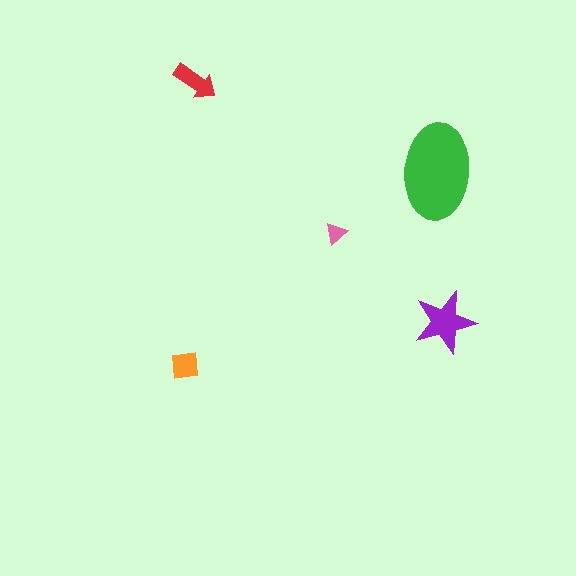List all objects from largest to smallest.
The green ellipse, the purple star, the red arrow, the orange square, the pink triangle.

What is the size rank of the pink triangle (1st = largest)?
5th.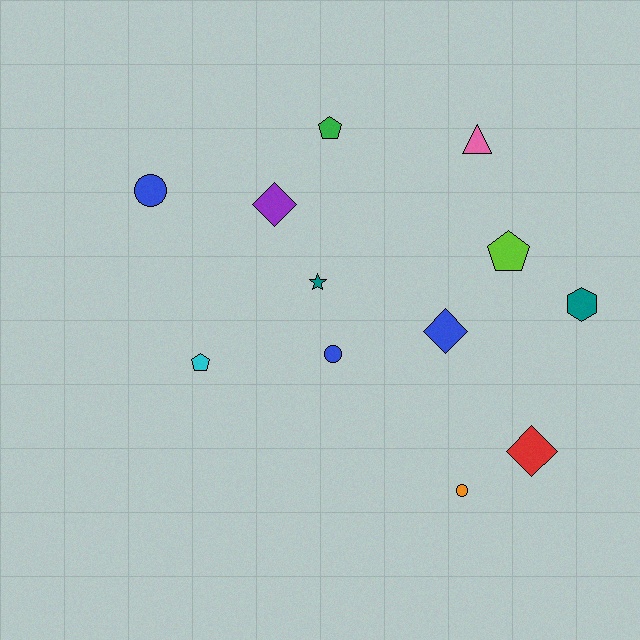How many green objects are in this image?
There is 1 green object.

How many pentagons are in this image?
There are 3 pentagons.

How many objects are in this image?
There are 12 objects.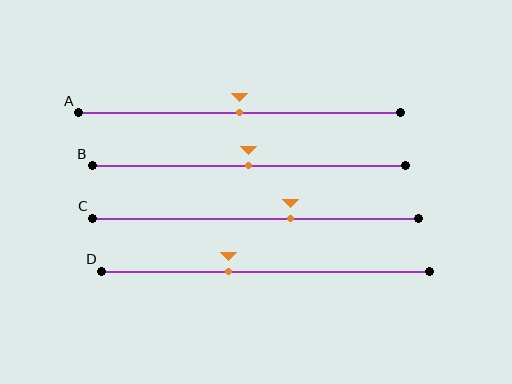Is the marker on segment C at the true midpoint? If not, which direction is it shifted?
No, the marker on segment C is shifted to the right by about 11% of the segment length.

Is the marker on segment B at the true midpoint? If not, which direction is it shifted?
Yes, the marker on segment B is at the true midpoint.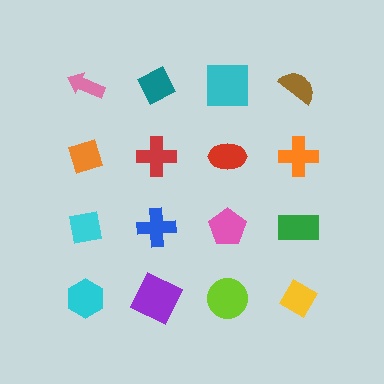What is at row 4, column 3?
A lime circle.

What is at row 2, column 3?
A red ellipse.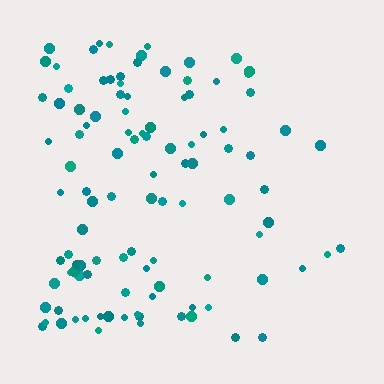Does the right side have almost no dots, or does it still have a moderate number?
Still a moderate number, just noticeably fewer than the left.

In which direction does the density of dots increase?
From right to left, with the left side densest.